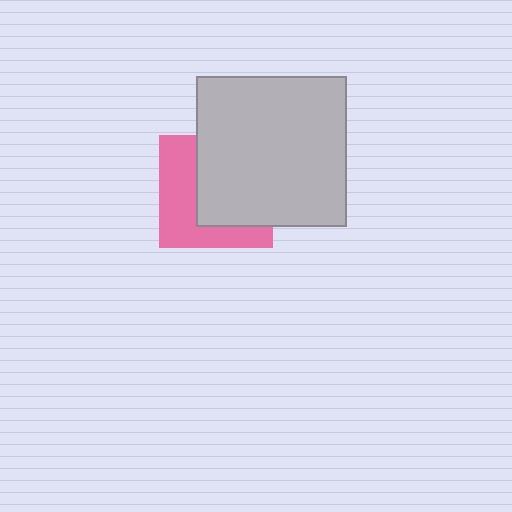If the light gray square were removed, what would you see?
You would see the complete pink square.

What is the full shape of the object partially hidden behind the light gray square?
The partially hidden object is a pink square.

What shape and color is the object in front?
The object in front is a light gray square.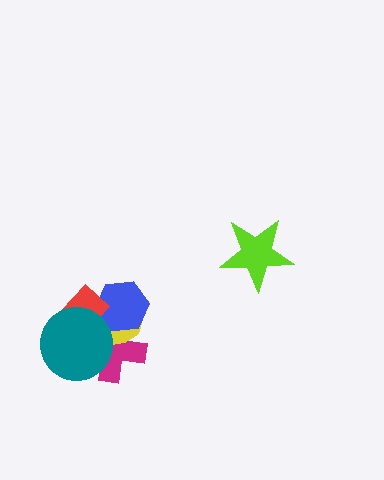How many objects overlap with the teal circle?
3 objects overlap with the teal circle.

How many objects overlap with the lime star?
0 objects overlap with the lime star.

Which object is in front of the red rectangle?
The teal circle is in front of the red rectangle.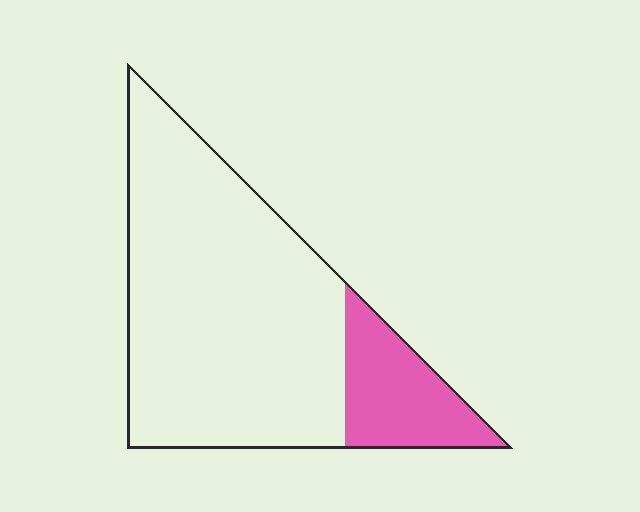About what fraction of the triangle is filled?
About one fifth (1/5).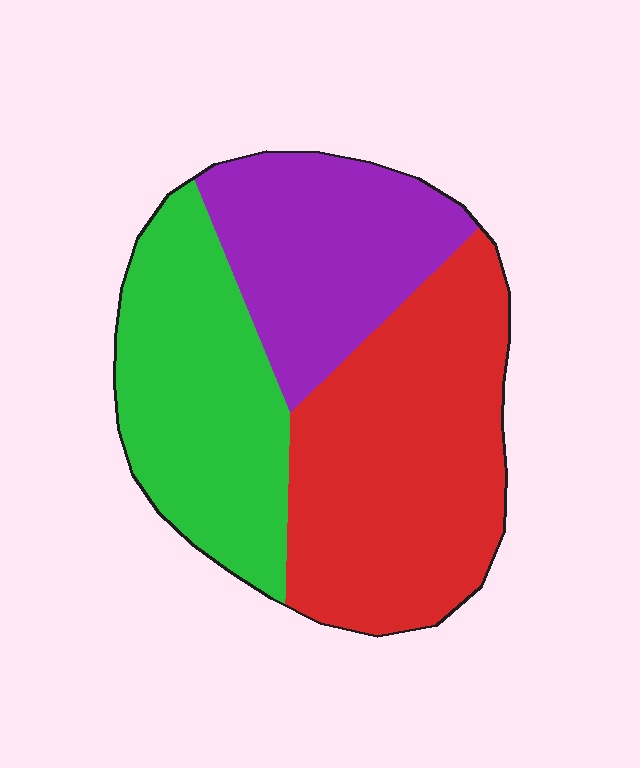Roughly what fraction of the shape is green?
Green takes up about one third (1/3) of the shape.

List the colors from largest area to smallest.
From largest to smallest: red, green, purple.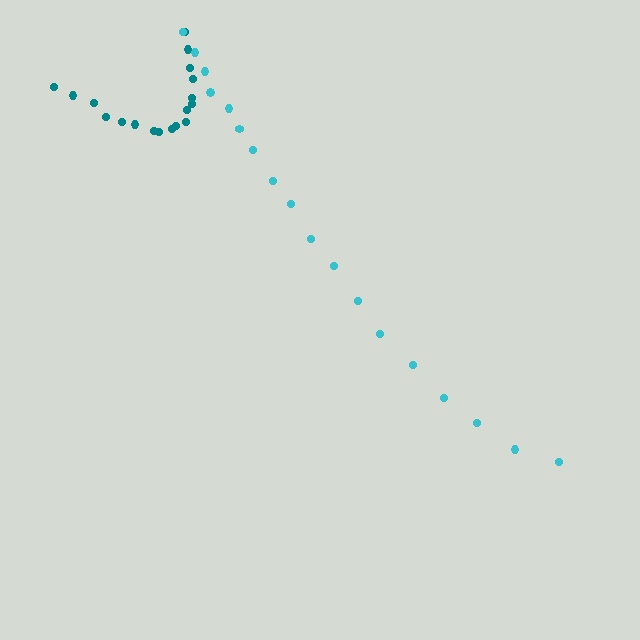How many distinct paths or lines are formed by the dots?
There are 2 distinct paths.